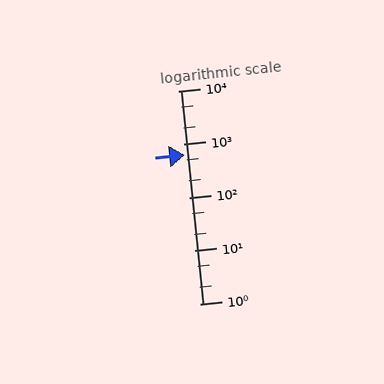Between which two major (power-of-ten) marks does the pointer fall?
The pointer is between 100 and 1000.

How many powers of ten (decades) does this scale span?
The scale spans 4 decades, from 1 to 10000.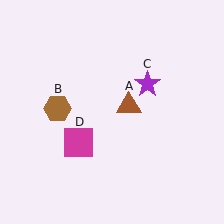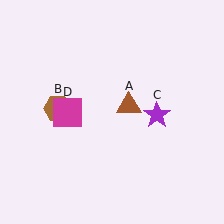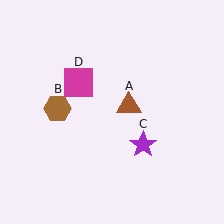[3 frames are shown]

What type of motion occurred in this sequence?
The purple star (object C), magenta square (object D) rotated clockwise around the center of the scene.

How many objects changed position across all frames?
2 objects changed position: purple star (object C), magenta square (object D).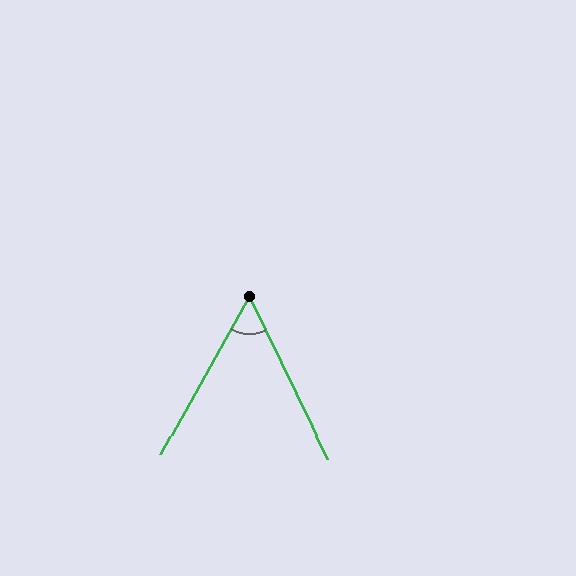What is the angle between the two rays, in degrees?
Approximately 55 degrees.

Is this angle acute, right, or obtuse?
It is acute.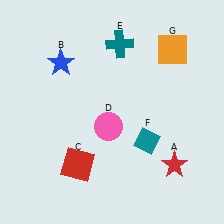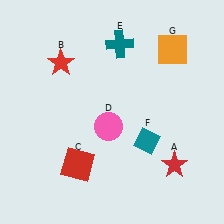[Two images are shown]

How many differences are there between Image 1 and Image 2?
There is 1 difference between the two images.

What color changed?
The star (B) changed from blue in Image 1 to red in Image 2.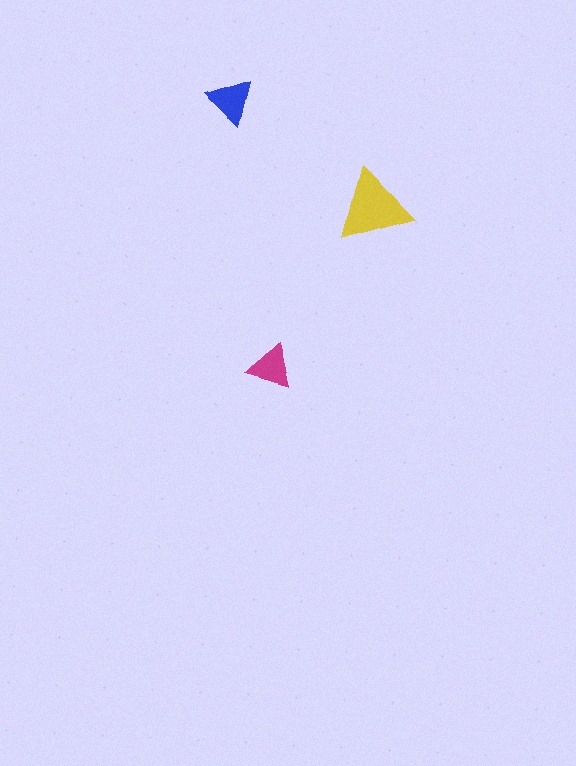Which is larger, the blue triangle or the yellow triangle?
The yellow one.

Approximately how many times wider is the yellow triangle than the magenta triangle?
About 1.5 times wider.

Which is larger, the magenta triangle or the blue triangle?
The blue one.